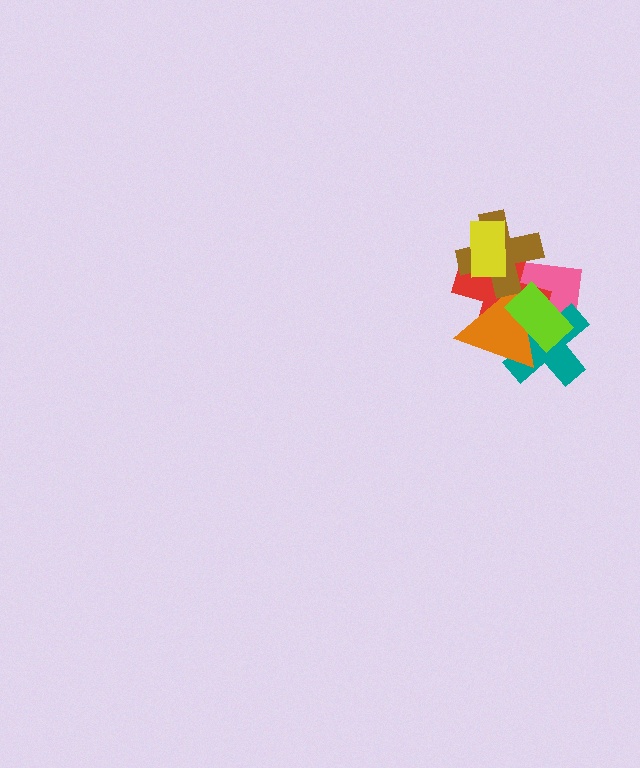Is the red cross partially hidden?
Yes, it is partially covered by another shape.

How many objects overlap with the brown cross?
4 objects overlap with the brown cross.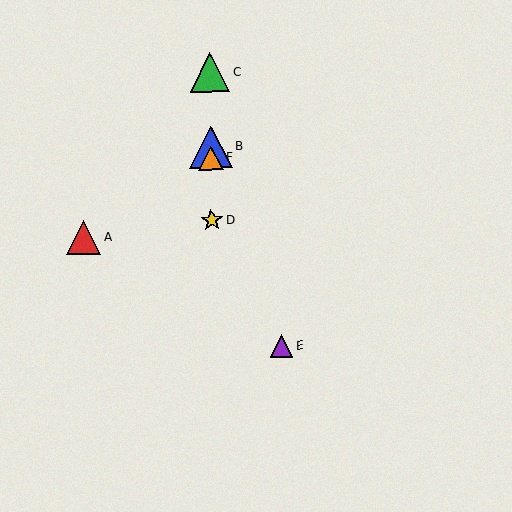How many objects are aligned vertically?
4 objects (B, C, D, F) are aligned vertically.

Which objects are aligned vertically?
Objects B, C, D, F are aligned vertically.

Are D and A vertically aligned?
No, D is at x≈212 and A is at x≈83.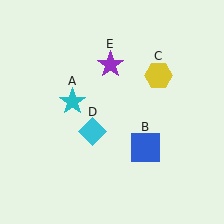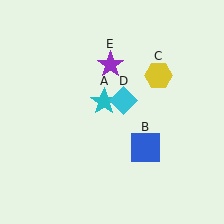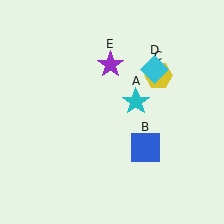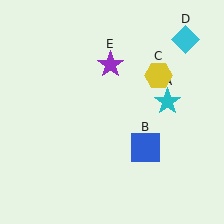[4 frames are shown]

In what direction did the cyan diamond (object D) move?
The cyan diamond (object D) moved up and to the right.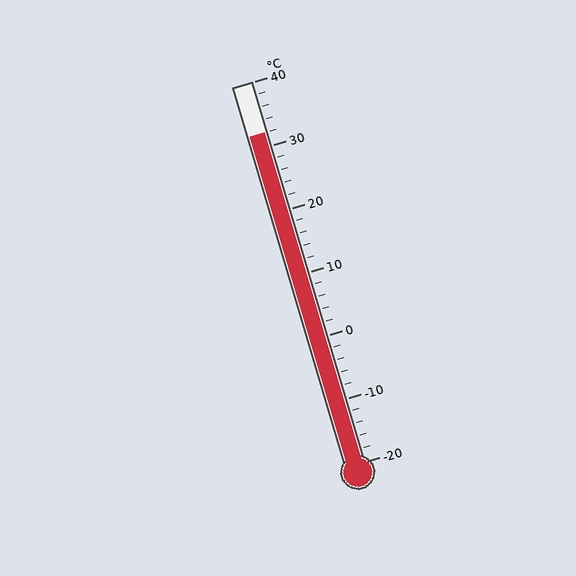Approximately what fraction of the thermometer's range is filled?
The thermometer is filled to approximately 85% of its range.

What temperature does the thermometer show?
The thermometer shows approximately 32°C.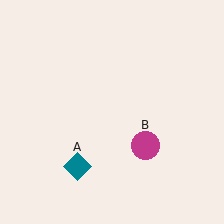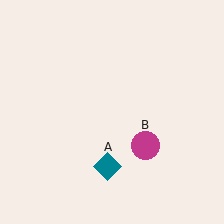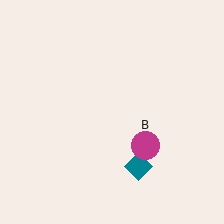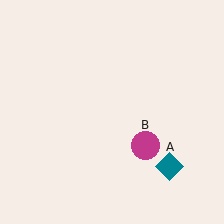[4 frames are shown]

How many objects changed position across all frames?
1 object changed position: teal diamond (object A).